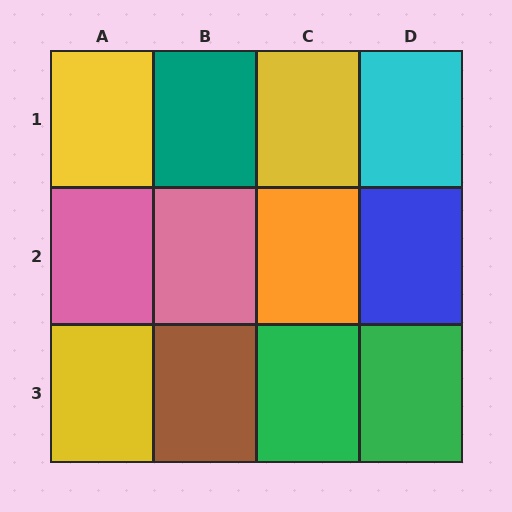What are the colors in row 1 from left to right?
Yellow, teal, yellow, cyan.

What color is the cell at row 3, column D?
Green.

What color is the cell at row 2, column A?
Pink.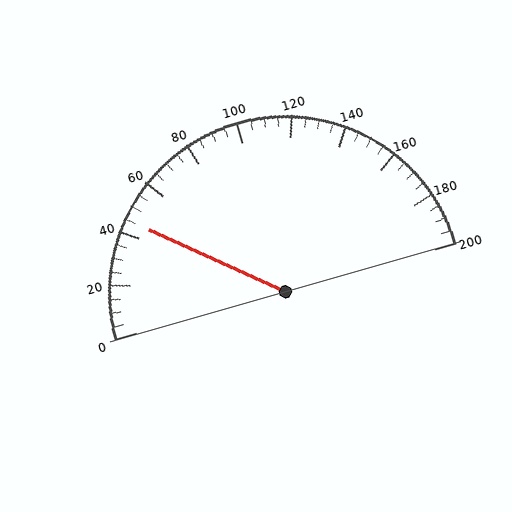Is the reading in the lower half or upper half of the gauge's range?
The reading is in the lower half of the range (0 to 200).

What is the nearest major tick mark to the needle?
The nearest major tick mark is 40.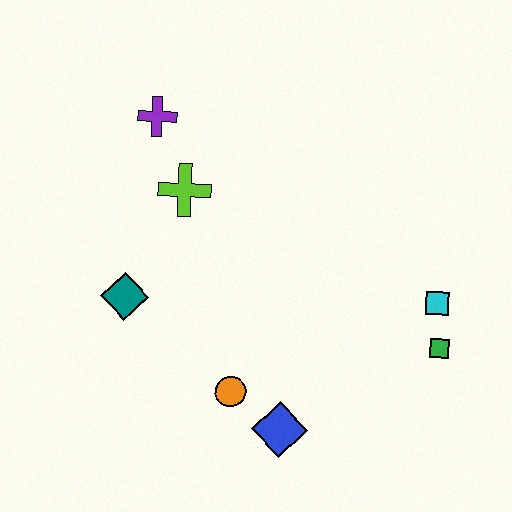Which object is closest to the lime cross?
The purple cross is closest to the lime cross.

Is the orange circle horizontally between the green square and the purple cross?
Yes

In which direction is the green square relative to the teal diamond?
The green square is to the right of the teal diamond.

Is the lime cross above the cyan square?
Yes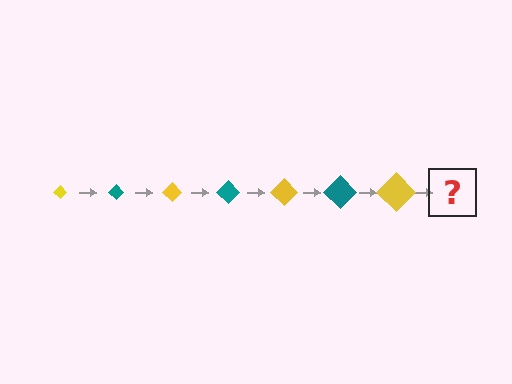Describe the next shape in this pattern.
It should be a teal diamond, larger than the previous one.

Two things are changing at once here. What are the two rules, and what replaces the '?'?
The two rules are that the diamond grows larger each step and the color cycles through yellow and teal. The '?' should be a teal diamond, larger than the previous one.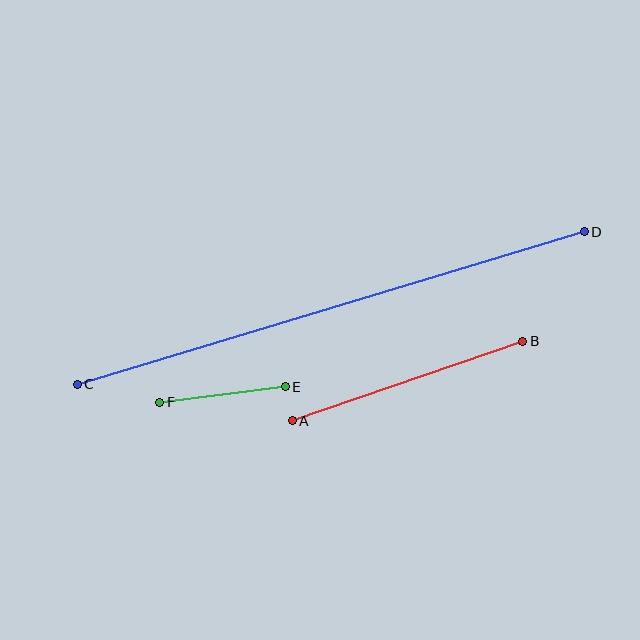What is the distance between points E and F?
The distance is approximately 127 pixels.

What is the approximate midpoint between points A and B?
The midpoint is at approximately (408, 381) pixels.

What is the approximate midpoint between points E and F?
The midpoint is at approximately (223, 394) pixels.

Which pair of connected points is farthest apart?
Points C and D are farthest apart.